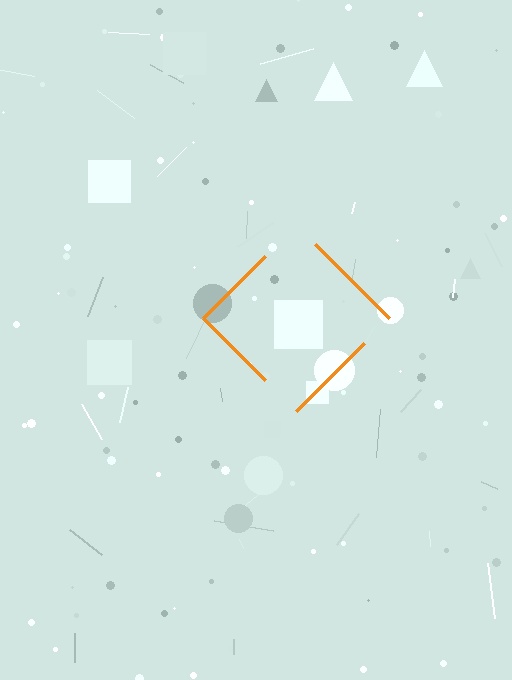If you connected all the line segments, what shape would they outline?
They would outline a diamond.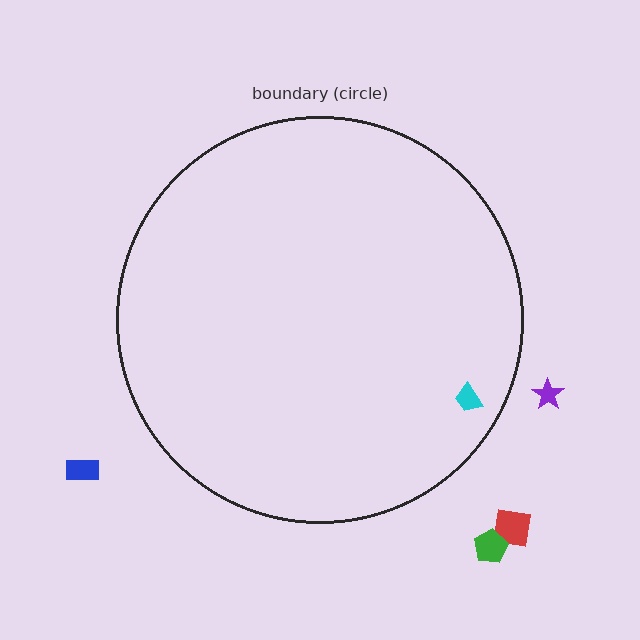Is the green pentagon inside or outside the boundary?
Outside.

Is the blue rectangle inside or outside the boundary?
Outside.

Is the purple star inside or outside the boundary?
Outside.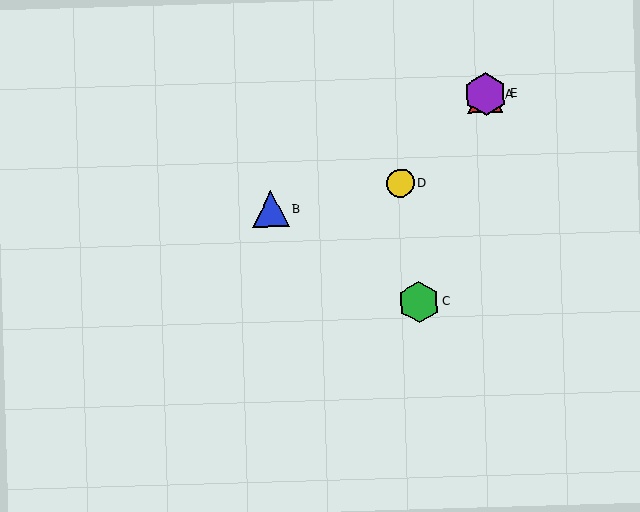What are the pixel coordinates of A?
Object A is at (485, 95).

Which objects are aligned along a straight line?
Objects A, D, E are aligned along a straight line.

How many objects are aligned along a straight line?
3 objects (A, D, E) are aligned along a straight line.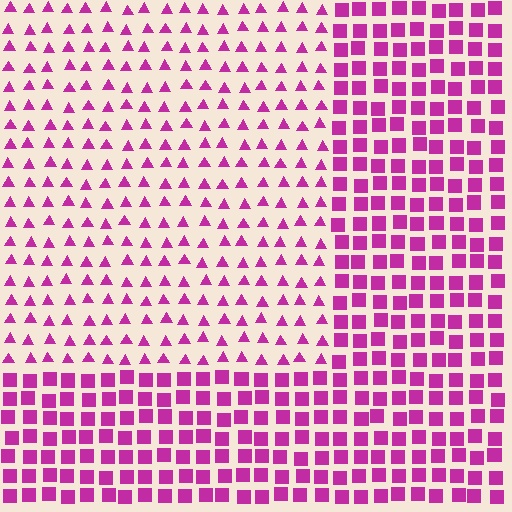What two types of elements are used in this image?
The image uses triangles inside the rectangle region and squares outside it.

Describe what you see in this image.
The image is filled with small magenta elements arranged in a uniform grid. A rectangle-shaped region contains triangles, while the surrounding area contains squares. The boundary is defined purely by the change in element shape.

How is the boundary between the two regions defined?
The boundary is defined by a change in element shape: triangles inside vs. squares outside. All elements share the same color and spacing.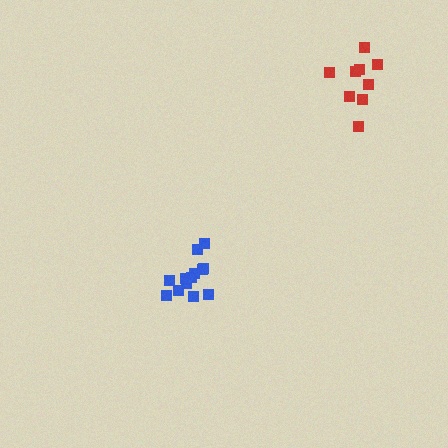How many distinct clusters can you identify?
There are 2 distinct clusters.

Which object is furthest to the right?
The red cluster is rightmost.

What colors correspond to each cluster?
The clusters are colored: blue, red.